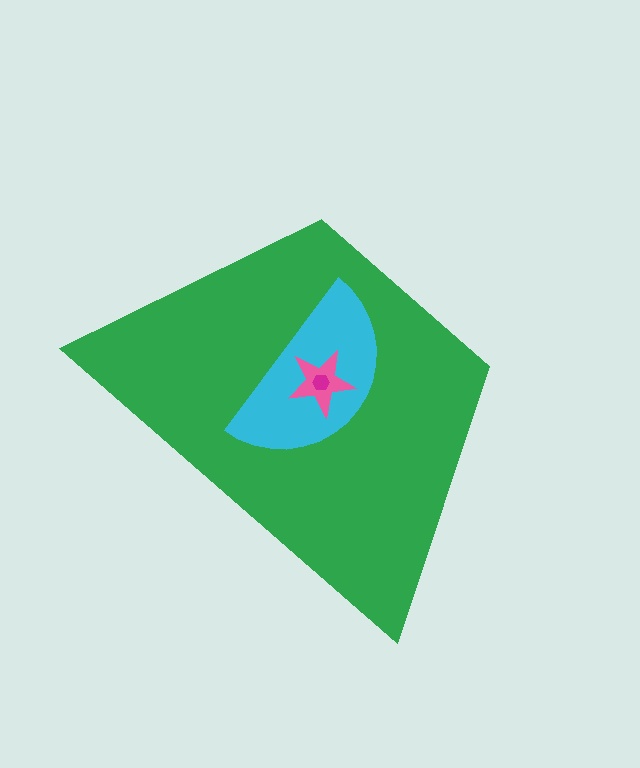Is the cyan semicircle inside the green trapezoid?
Yes.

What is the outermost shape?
The green trapezoid.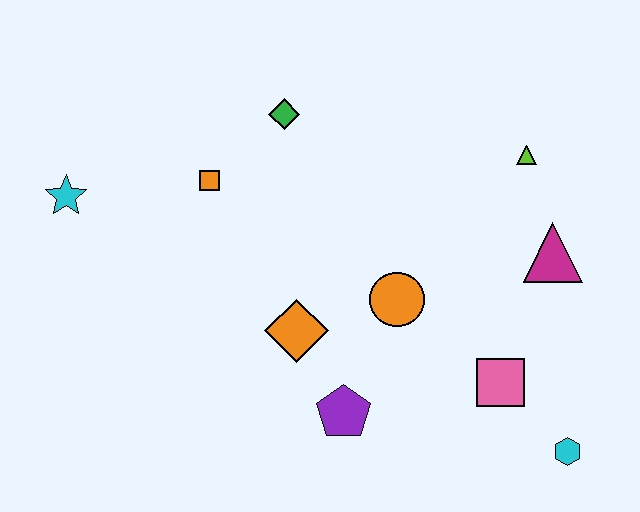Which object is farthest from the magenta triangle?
The cyan star is farthest from the magenta triangle.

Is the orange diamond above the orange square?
No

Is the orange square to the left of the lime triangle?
Yes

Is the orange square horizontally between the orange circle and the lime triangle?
No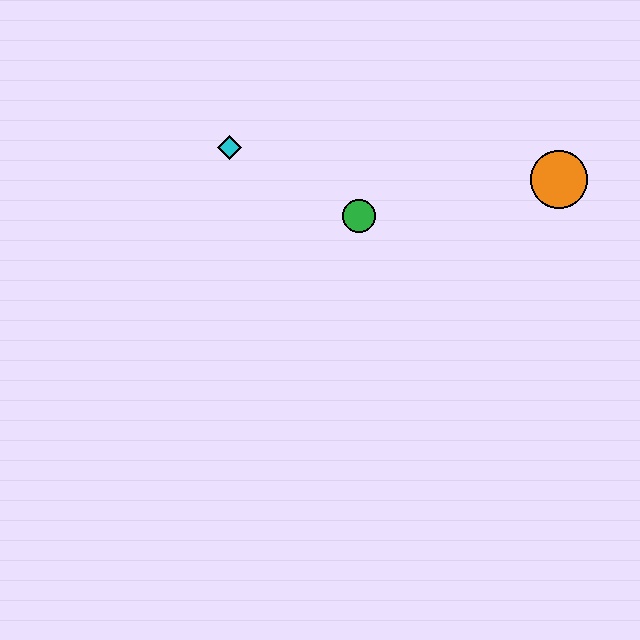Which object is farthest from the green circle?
The orange circle is farthest from the green circle.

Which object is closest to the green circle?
The cyan diamond is closest to the green circle.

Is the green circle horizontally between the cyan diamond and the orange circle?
Yes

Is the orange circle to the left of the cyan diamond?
No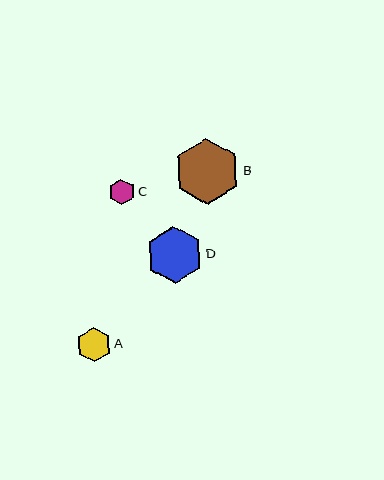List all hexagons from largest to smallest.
From largest to smallest: B, D, A, C.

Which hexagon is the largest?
Hexagon B is the largest with a size of approximately 66 pixels.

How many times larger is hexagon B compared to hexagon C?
Hexagon B is approximately 2.6 times the size of hexagon C.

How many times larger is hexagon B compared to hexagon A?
Hexagon B is approximately 1.9 times the size of hexagon A.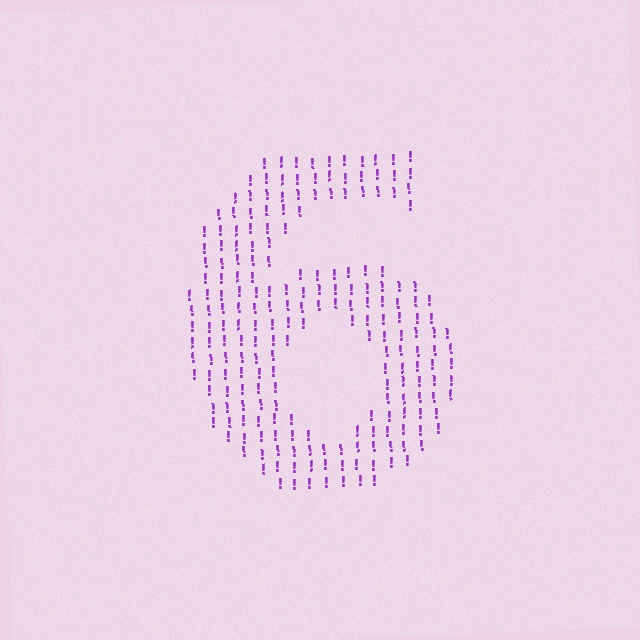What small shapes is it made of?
It is made of small exclamation marks.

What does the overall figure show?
The overall figure shows the digit 6.